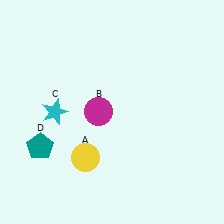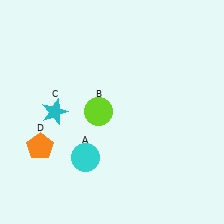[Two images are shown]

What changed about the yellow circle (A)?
In Image 1, A is yellow. In Image 2, it changed to cyan.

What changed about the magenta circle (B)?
In Image 1, B is magenta. In Image 2, it changed to lime.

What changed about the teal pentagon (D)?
In Image 1, D is teal. In Image 2, it changed to orange.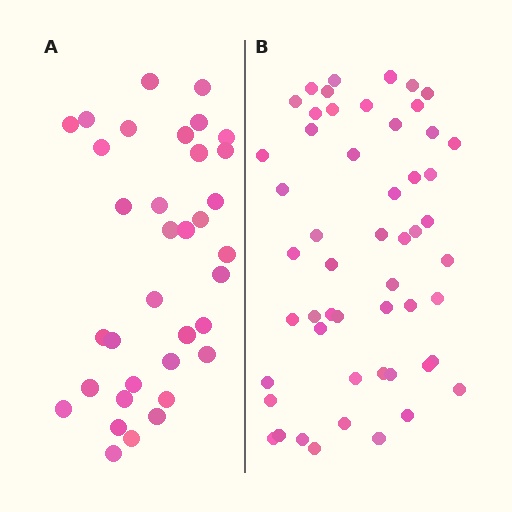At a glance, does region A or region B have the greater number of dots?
Region B (the right region) has more dots.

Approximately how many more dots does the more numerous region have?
Region B has approximately 20 more dots than region A.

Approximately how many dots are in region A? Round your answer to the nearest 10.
About 40 dots. (The exact count is 35, which rounds to 40.)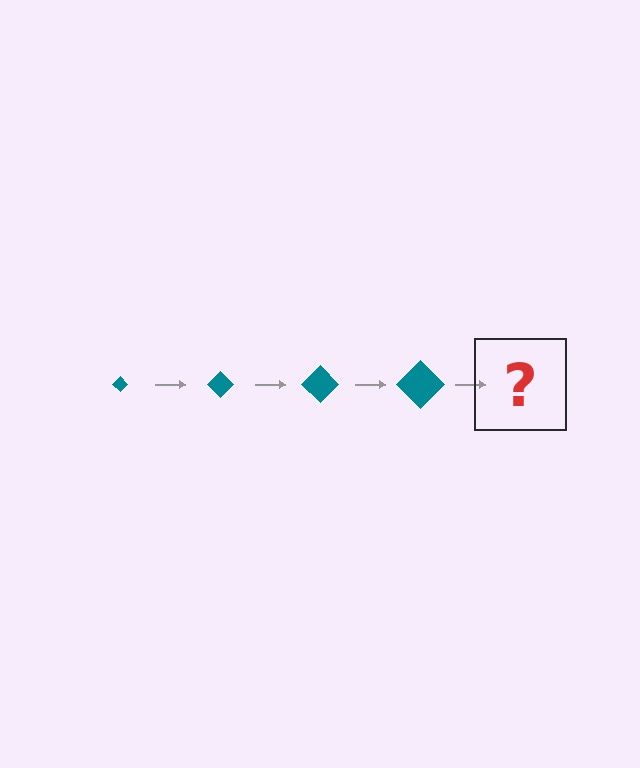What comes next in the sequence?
The next element should be a teal diamond, larger than the previous one.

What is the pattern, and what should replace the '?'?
The pattern is that the diamond gets progressively larger each step. The '?' should be a teal diamond, larger than the previous one.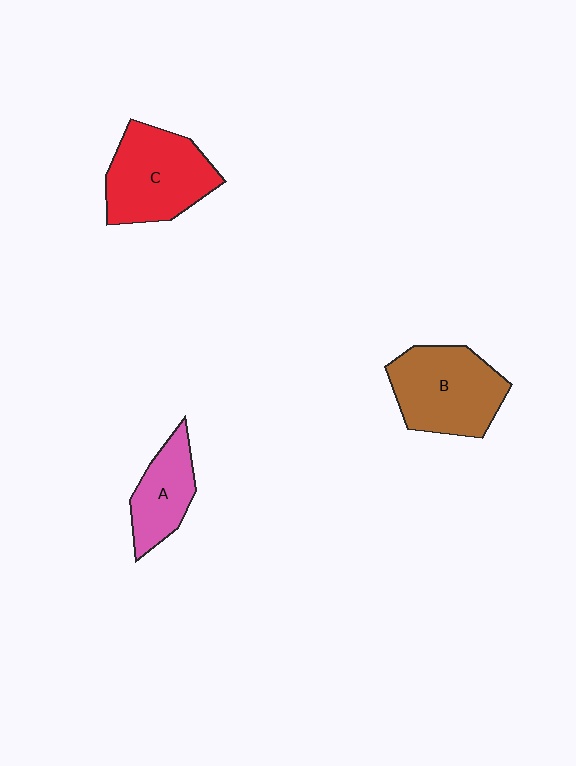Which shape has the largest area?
Shape B (brown).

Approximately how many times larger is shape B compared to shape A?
Approximately 1.6 times.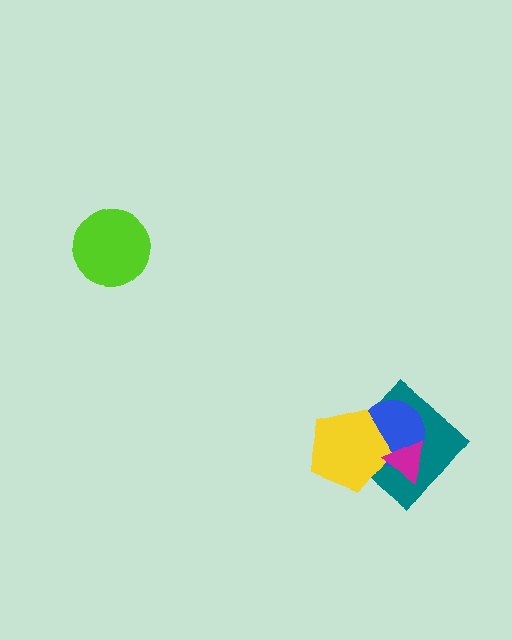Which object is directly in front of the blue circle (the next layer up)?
The yellow pentagon is directly in front of the blue circle.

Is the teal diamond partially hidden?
Yes, it is partially covered by another shape.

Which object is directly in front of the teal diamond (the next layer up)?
The blue circle is directly in front of the teal diamond.